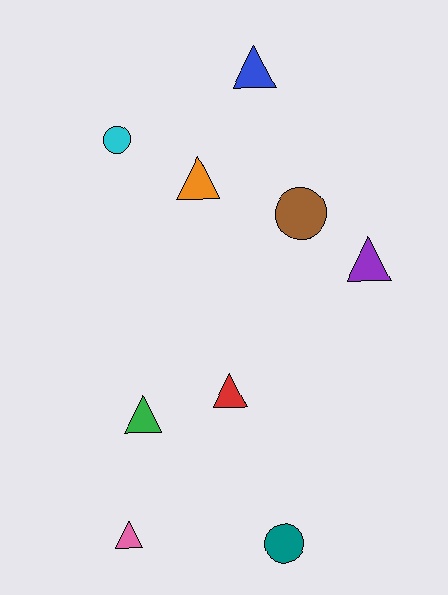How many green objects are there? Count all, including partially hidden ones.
There is 1 green object.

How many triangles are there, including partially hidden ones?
There are 6 triangles.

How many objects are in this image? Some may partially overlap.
There are 9 objects.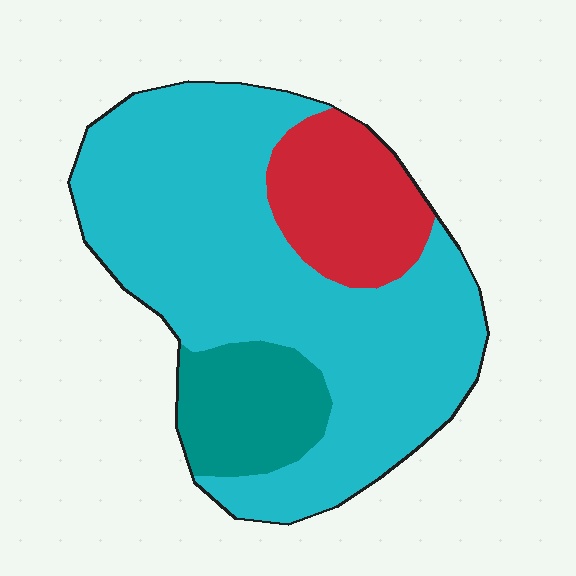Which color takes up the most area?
Cyan, at roughly 70%.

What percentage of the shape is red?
Red covers around 15% of the shape.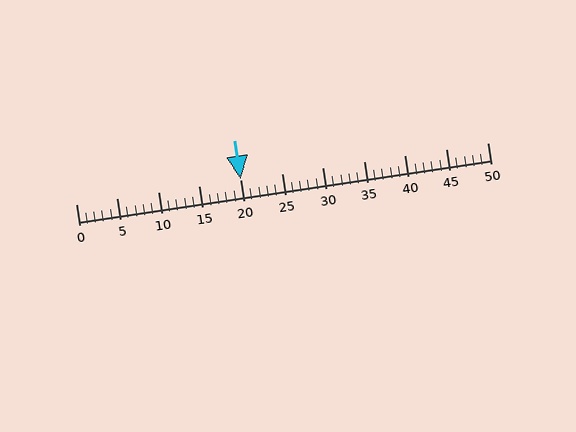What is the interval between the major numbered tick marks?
The major tick marks are spaced 5 units apart.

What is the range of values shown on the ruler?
The ruler shows values from 0 to 50.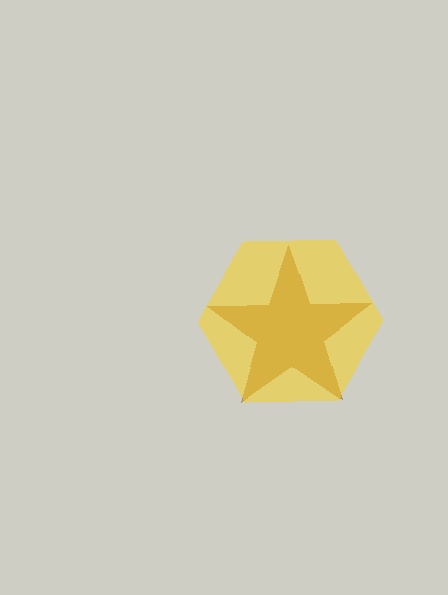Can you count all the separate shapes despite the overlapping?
Yes, there are 2 separate shapes.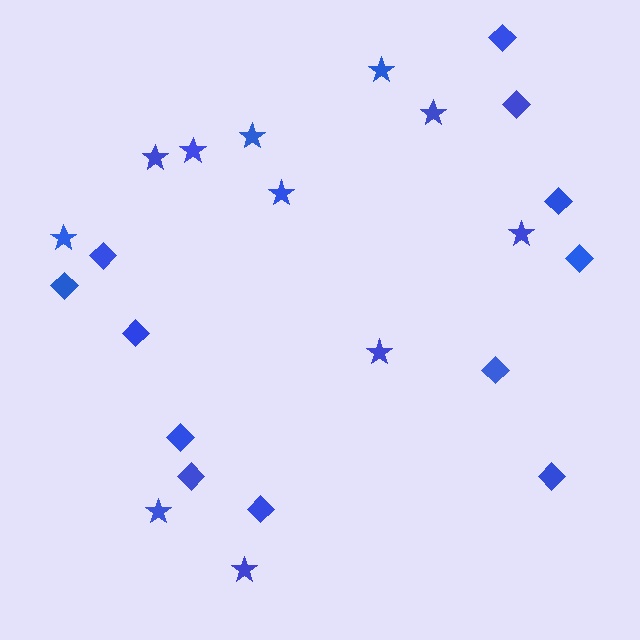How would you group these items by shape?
There are 2 groups: one group of diamonds (12) and one group of stars (11).